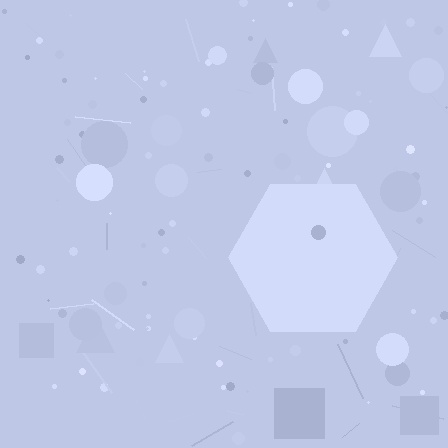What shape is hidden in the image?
A hexagon is hidden in the image.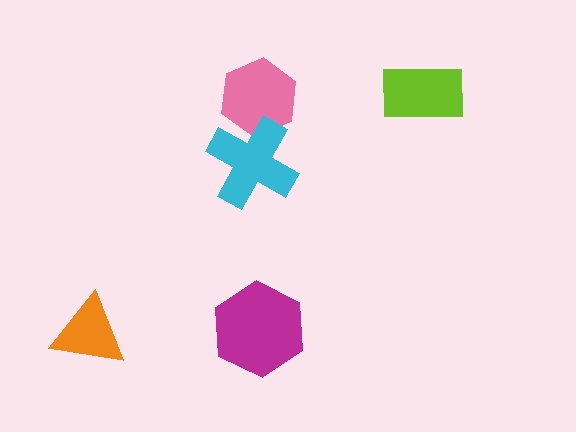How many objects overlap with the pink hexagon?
1 object overlaps with the pink hexagon.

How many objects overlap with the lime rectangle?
0 objects overlap with the lime rectangle.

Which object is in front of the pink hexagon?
The cyan cross is in front of the pink hexagon.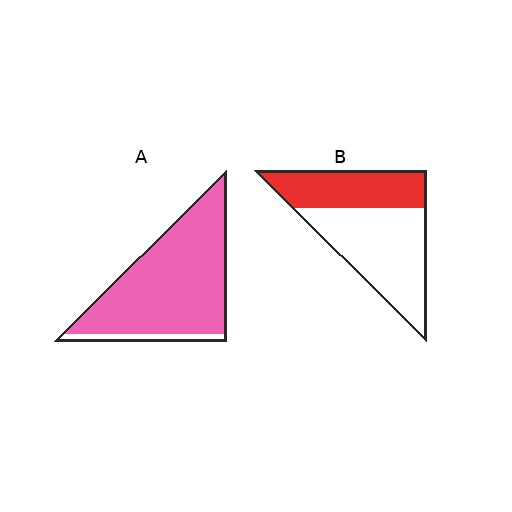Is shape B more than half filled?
No.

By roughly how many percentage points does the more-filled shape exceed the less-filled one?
By roughly 50 percentage points (A over B).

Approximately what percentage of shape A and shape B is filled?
A is approximately 90% and B is approximately 40%.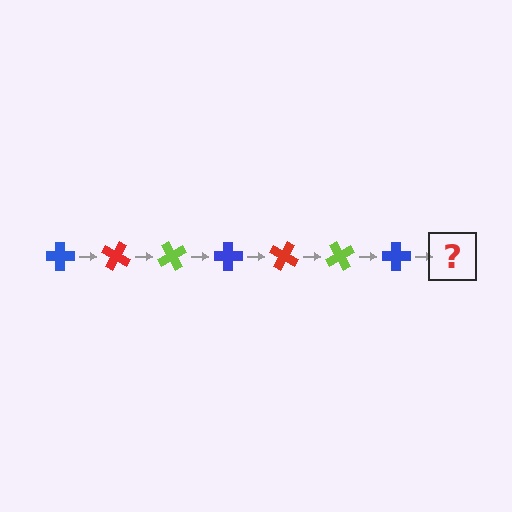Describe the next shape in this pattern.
It should be a red cross, rotated 210 degrees from the start.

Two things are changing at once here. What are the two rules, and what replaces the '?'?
The two rules are that it rotates 30 degrees each step and the color cycles through blue, red, and lime. The '?' should be a red cross, rotated 210 degrees from the start.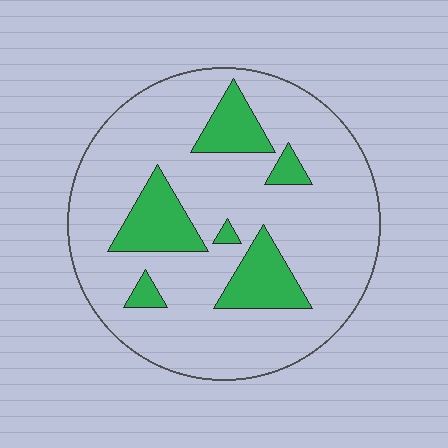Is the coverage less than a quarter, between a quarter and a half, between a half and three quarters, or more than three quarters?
Less than a quarter.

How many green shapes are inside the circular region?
6.